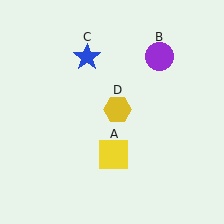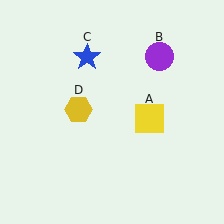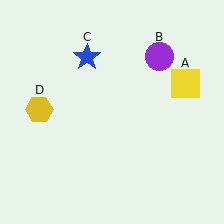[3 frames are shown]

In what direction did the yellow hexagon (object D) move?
The yellow hexagon (object D) moved left.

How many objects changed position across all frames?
2 objects changed position: yellow square (object A), yellow hexagon (object D).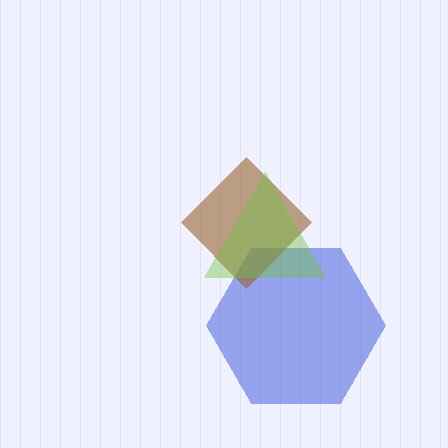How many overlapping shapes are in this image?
There are 3 overlapping shapes in the image.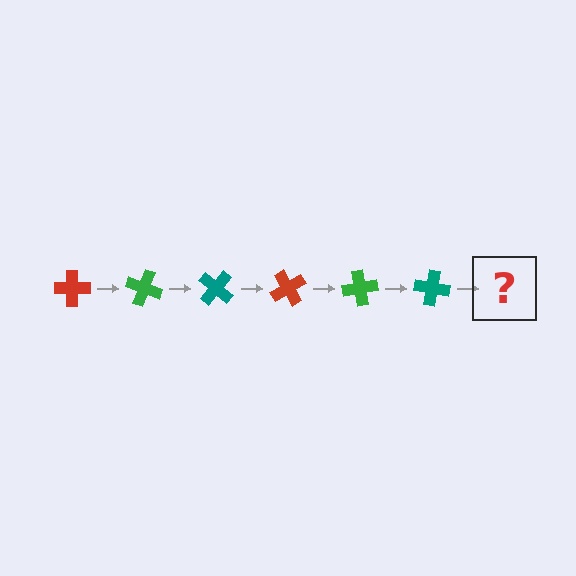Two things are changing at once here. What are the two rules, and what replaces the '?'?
The two rules are that it rotates 20 degrees each step and the color cycles through red, green, and teal. The '?' should be a red cross, rotated 120 degrees from the start.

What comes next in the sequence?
The next element should be a red cross, rotated 120 degrees from the start.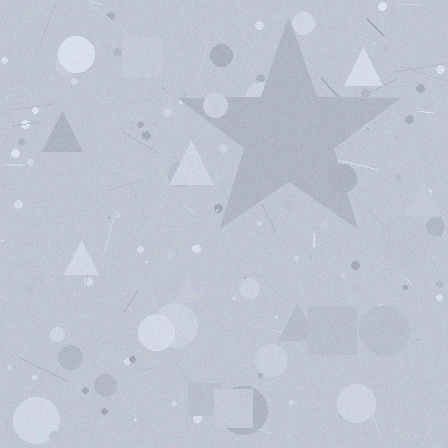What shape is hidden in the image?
A star is hidden in the image.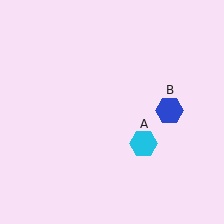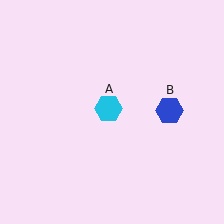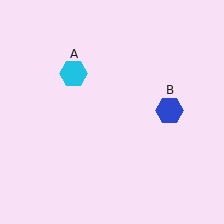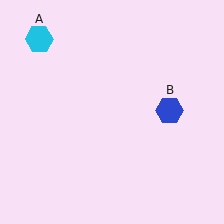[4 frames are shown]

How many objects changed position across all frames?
1 object changed position: cyan hexagon (object A).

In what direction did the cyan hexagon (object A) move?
The cyan hexagon (object A) moved up and to the left.